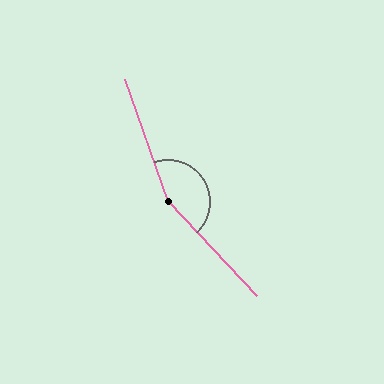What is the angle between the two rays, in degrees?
Approximately 156 degrees.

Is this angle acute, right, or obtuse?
It is obtuse.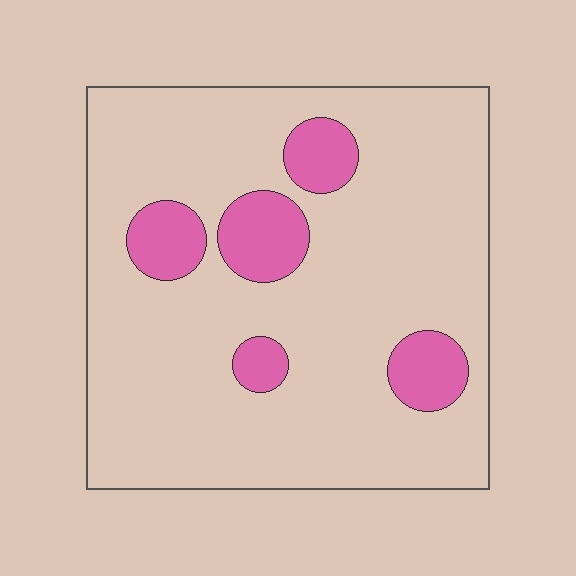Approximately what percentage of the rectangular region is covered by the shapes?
Approximately 15%.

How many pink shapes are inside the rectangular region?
5.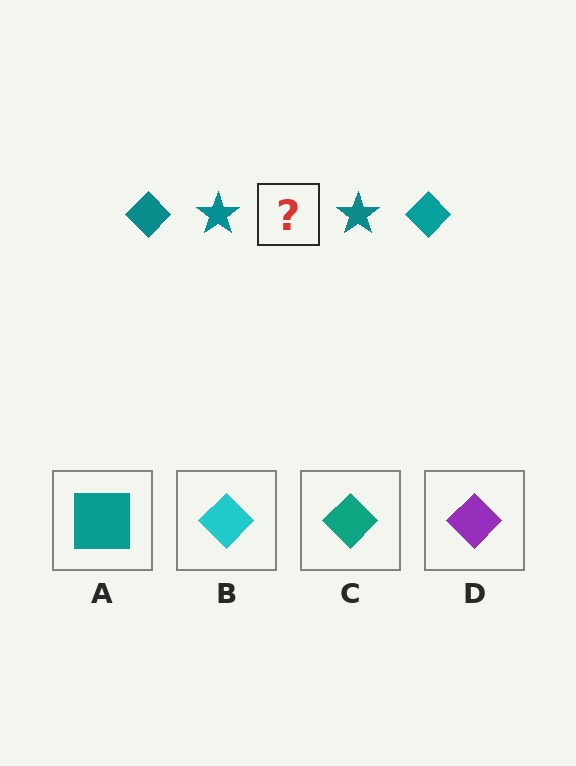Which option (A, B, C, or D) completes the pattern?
C.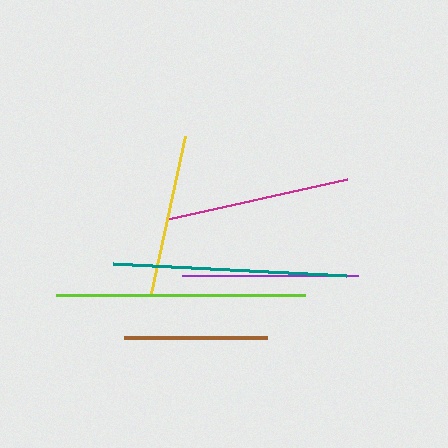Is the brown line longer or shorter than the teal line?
The teal line is longer than the brown line.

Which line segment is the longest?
The lime line is the longest at approximately 249 pixels.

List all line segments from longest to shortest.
From longest to shortest: lime, teal, magenta, purple, yellow, brown.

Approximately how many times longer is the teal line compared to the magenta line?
The teal line is approximately 1.3 times the length of the magenta line.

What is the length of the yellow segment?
The yellow segment is approximately 161 pixels long.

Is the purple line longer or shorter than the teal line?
The teal line is longer than the purple line.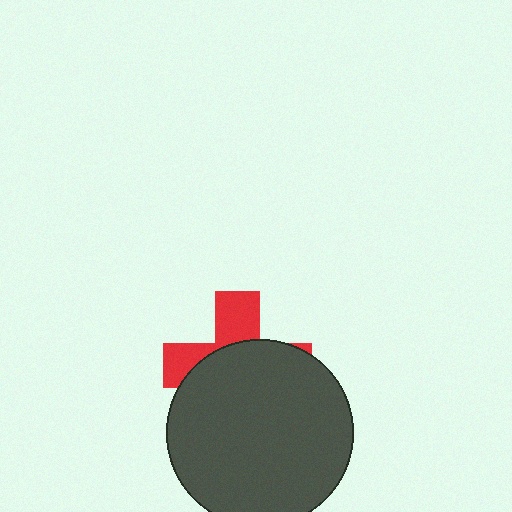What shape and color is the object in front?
The object in front is a dark gray circle.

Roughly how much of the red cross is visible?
A small part of it is visible (roughly 34%).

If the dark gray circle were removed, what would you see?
You would see the complete red cross.